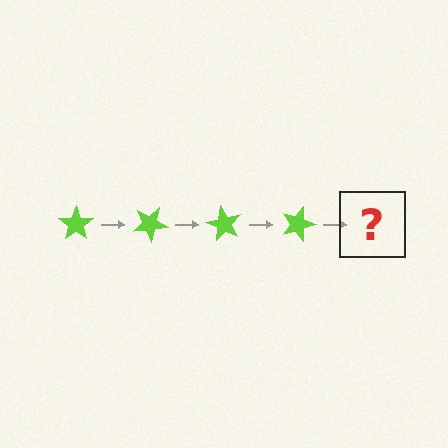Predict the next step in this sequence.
The next step is a lime star rotated 120 degrees.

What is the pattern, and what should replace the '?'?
The pattern is that the star rotates 30 degrees each step. The '?' should be a lime star rotated 120 degrees.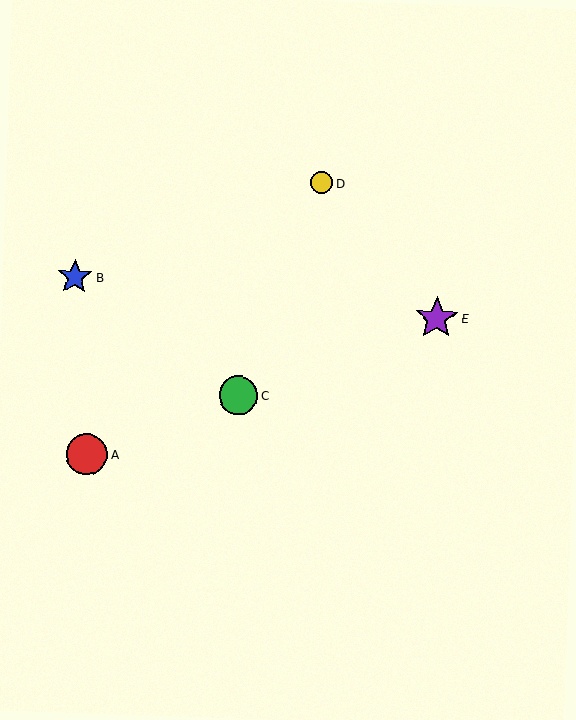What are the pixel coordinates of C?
Object C is at (238, 396).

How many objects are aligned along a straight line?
3 objects (A, C, E) are aligned along a straight line.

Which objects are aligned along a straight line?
Objects A, C, E are aligned along a straight line.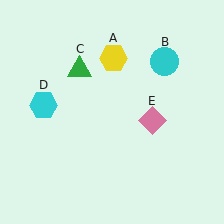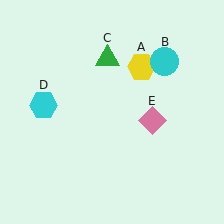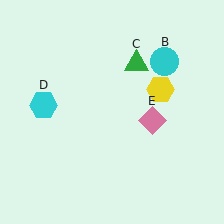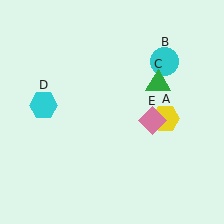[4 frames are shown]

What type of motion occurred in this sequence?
The yellow hexagon (object A), green triangle (object C) rotated clockwise around the center of the scene.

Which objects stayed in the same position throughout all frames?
Cyan circle (object B) and cyan hexagon (object D) and pink diamond (object E) remained stationary.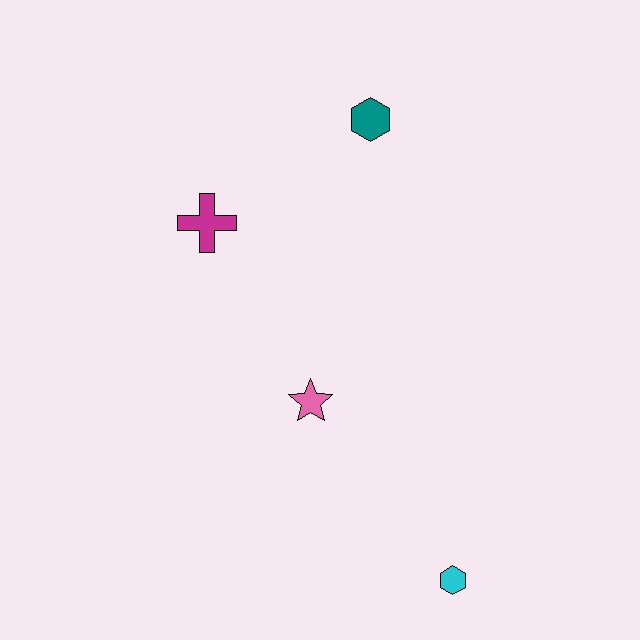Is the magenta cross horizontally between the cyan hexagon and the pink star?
No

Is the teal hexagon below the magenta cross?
No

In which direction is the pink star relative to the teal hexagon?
The pink star is below the teal hexagon.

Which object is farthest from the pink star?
The teal hexagon is farthest from the pink star.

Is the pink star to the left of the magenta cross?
No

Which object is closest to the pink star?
The magenta cross is closest to the pink star.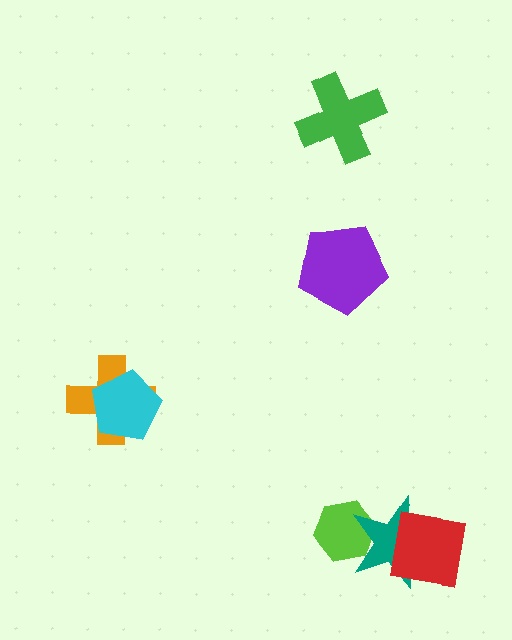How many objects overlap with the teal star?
2 objects overlap with the teal star.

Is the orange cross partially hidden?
Yes, it is partially covered by another shape.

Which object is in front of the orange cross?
The cyan pentagon is in front of the orange cross.